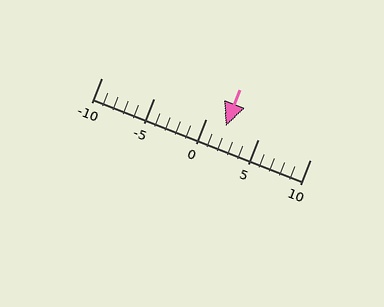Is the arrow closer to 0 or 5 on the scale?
The arrow is closer to 0.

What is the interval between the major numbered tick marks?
The major tick marks are spaced 5 units apart.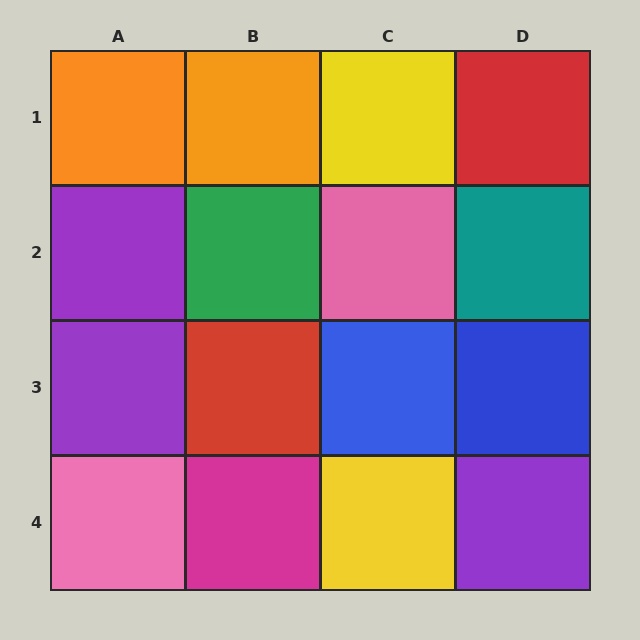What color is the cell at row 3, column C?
Blue.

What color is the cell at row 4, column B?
Magenta.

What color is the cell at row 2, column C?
Pink.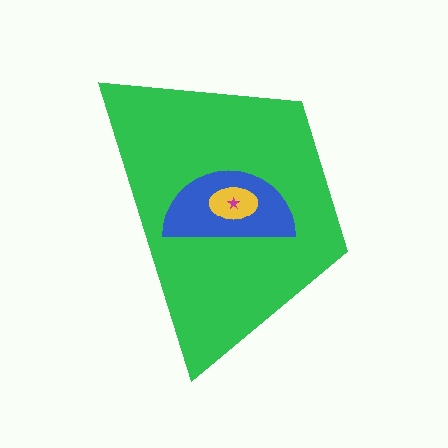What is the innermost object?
The magenta star.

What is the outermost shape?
The green trapezoid.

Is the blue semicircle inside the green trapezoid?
Yes.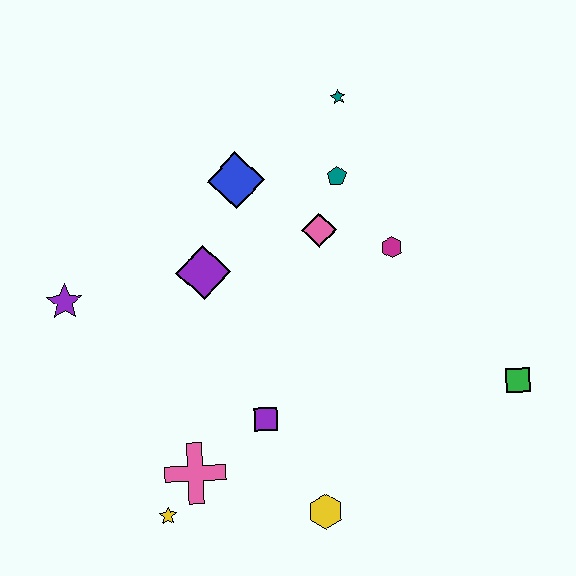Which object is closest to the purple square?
The pink cross is closest to the purple square.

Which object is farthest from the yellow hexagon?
The teal star is farthest from the yellow hexagon.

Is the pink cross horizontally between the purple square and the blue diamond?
No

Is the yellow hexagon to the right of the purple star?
Yes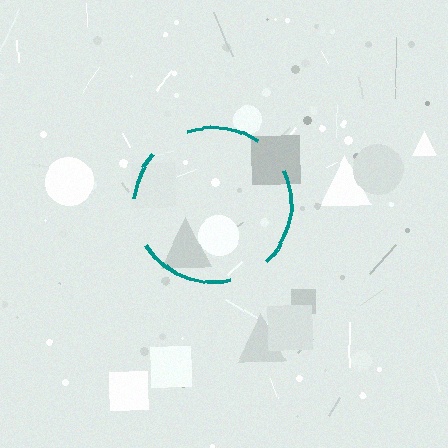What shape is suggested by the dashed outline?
The dashed outline suggests a circle.